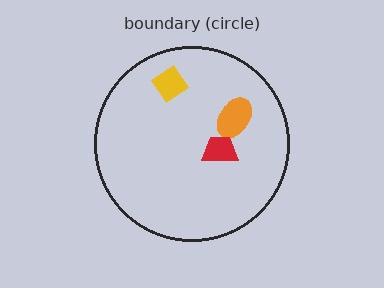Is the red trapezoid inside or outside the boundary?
Inside.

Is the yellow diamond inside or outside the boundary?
Inside.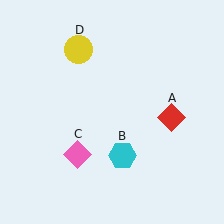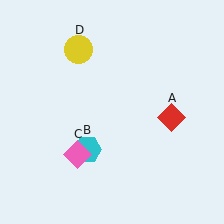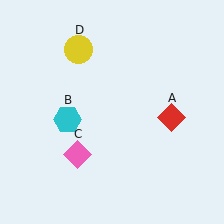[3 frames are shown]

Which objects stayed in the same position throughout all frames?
Red diamond (object A) and pink diamond (object C) and yellow circle (object D) remained stationary.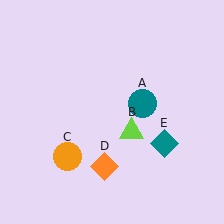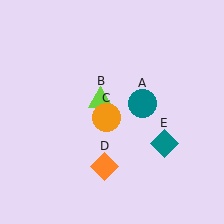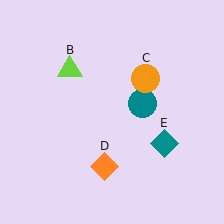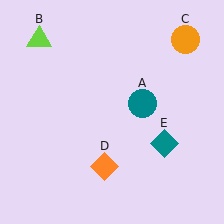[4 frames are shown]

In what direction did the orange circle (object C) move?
The orange circle (object C) moved up and to the right.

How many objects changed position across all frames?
2 objects changed position: lime triangle (object B), orange circle (object C).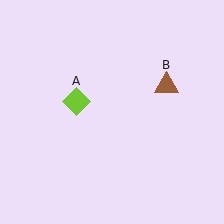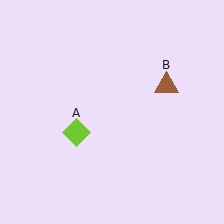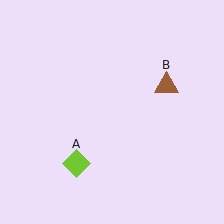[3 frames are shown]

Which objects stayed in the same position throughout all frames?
Brown triangle (object B) remained stationary.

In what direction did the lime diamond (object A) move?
The lime diamond (object A) moved down.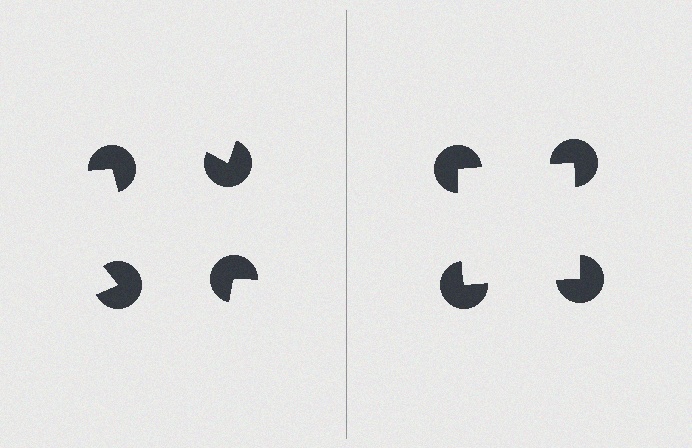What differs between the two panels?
The pac-man discs are positioned identically on both sides; only the wedge orientations differ. On the right they align to a square; on the left they are misaligned.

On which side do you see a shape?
An illusory square appears on the right side. On the left side the wedge cuts are rotated, so no coherent shape forms.